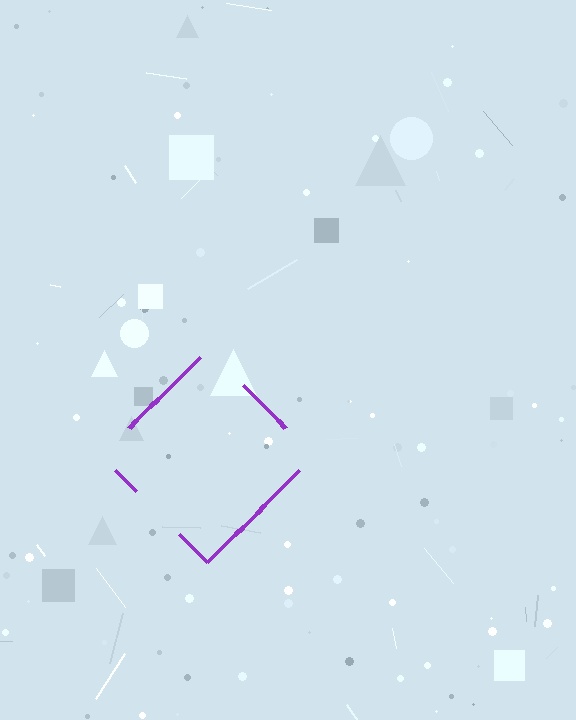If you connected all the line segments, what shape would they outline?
They would outline a diamond.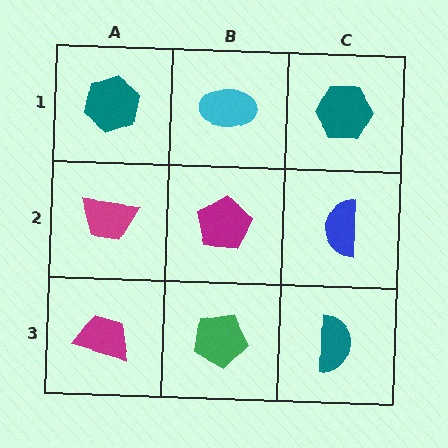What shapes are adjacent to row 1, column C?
A blue semicircle (row 2, column C), a cyan ellipse (row 1, column B).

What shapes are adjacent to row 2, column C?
A teal hexagon (row 1, column C), a teal semicircle (row 3, column C), a magenta pentagon (row 2, column B).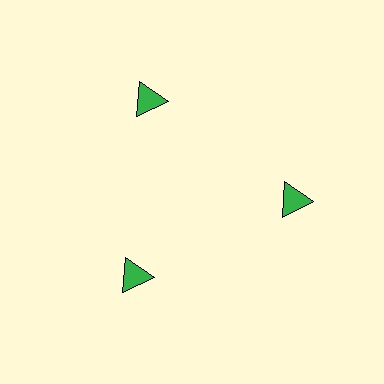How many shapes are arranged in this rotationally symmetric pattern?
There are 3 shapes, arranged in 3 groups of 1.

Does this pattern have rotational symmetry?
Yes, this pattern has 3-fold rotational symmetry. It looks the same after rotating 120 degrees around the center.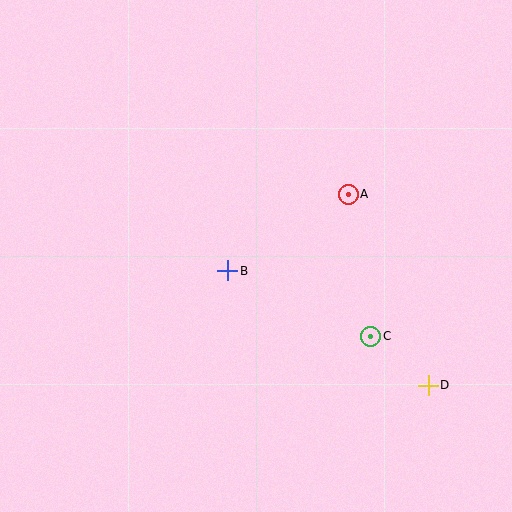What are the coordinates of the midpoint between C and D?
The midpoint between C and D is at (400, 361).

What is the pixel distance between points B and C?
The distance between B and C is 157 pixels.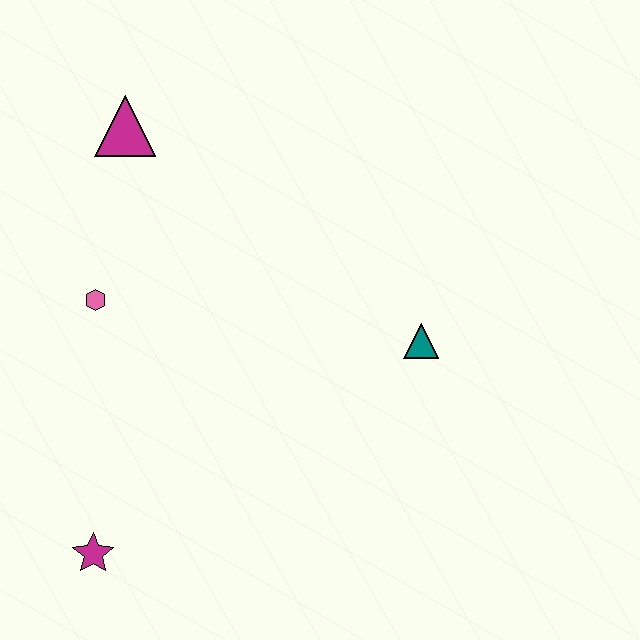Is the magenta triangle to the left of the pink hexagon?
No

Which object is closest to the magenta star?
The pink hexagon is closest to the magenta star.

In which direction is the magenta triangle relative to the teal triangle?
The magenta triangle is to the left of the teal triangle.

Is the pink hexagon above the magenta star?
Yes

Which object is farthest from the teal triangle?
The magenta star is farthest from the teal triangle.